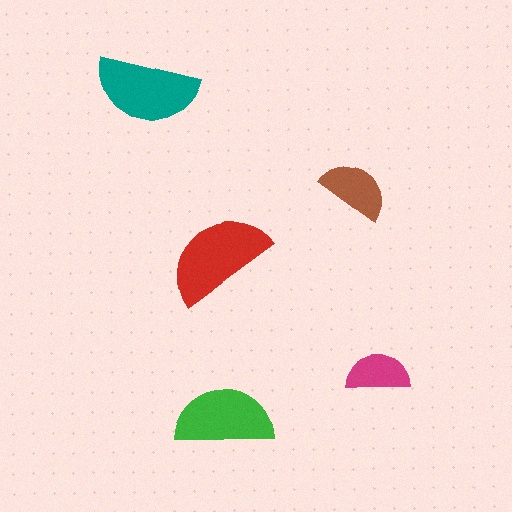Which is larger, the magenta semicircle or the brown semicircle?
The brown one.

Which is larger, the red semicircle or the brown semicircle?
The red one.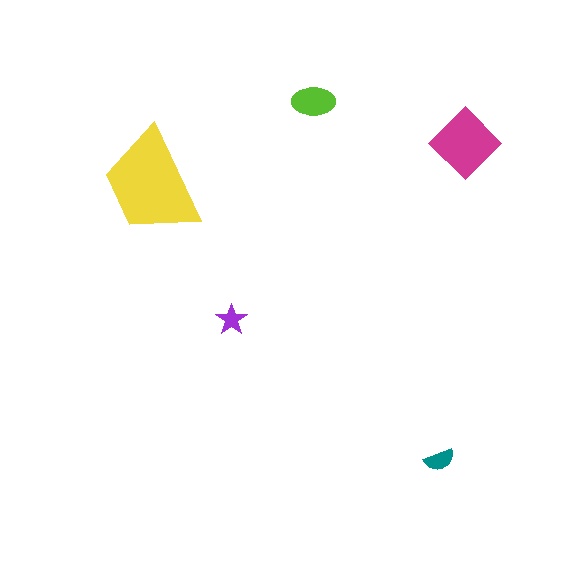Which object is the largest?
The yellow trapezoid.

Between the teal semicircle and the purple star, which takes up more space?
The teal semicircle.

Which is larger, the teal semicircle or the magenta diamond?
The magenta diamond.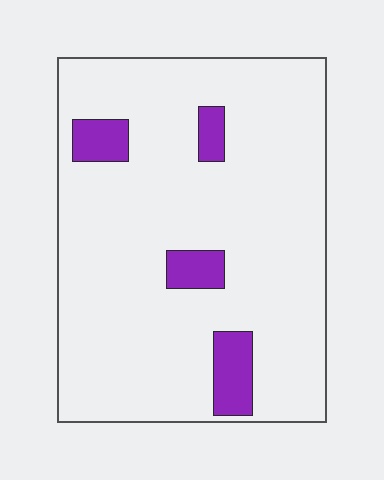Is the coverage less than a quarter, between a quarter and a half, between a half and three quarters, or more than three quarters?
Less than a quarter.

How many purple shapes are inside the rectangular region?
4.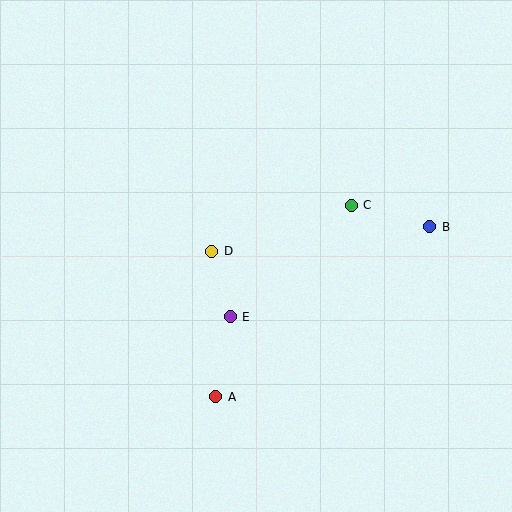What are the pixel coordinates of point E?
Point E is at (230, 317).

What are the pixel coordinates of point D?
Point D is at (212, 251).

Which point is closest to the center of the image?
Point D at (212, 251) is closest to the center.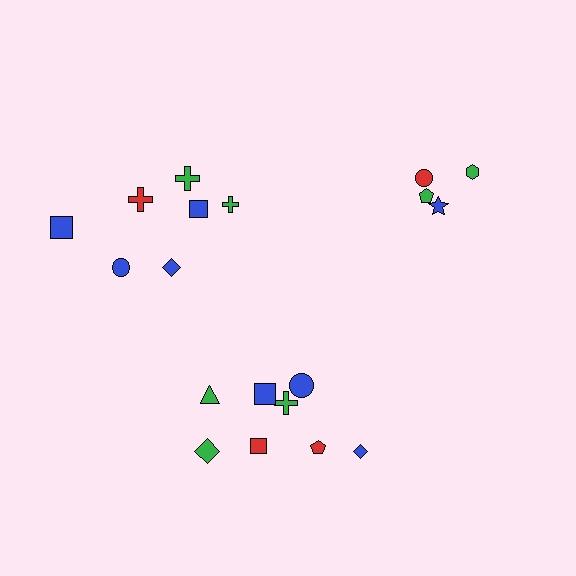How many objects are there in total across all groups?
There are 19 objects.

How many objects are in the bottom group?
There are 8 objects.